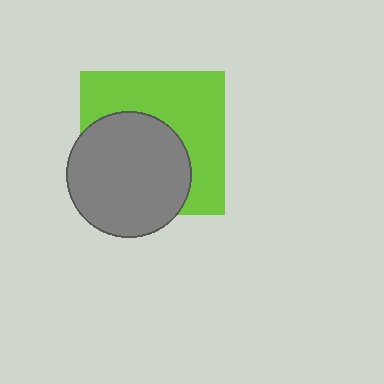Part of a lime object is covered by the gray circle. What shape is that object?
It is a square.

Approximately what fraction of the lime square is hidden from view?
Roughly 49% of the lime square is hidden behind the gray circle.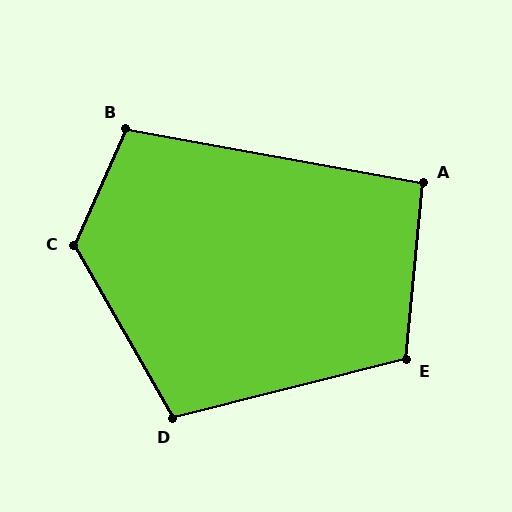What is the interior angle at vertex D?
Approximately 106 degrees (obtuse).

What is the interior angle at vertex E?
Approximately 110 degrees (obtuse).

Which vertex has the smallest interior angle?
A, at approximately 95 degrees.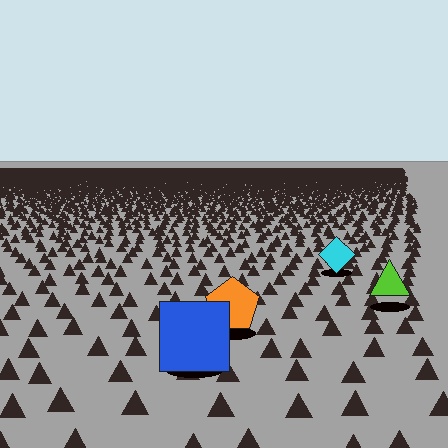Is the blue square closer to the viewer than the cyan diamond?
Yes. The blue square is closer — you can tell from the texture gradient: the ground texture is coarser near it.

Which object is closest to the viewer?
The blue square is closest. The texture marks near it are larger and more spread out.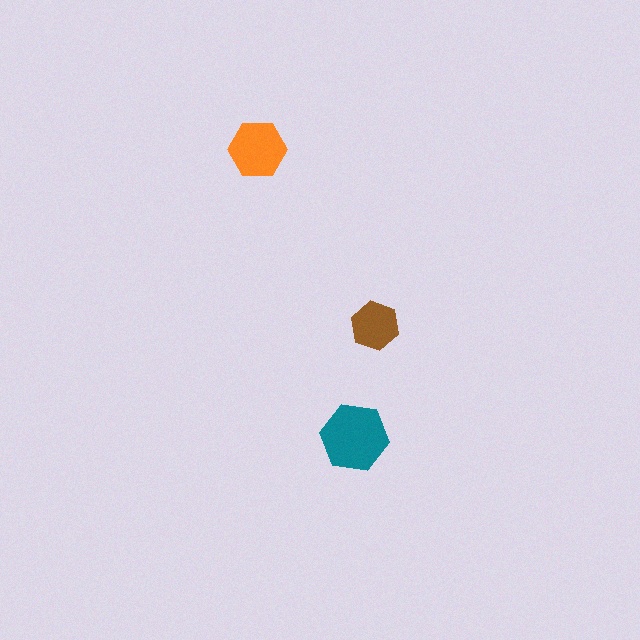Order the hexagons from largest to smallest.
the teal one, the orange one, the brown one.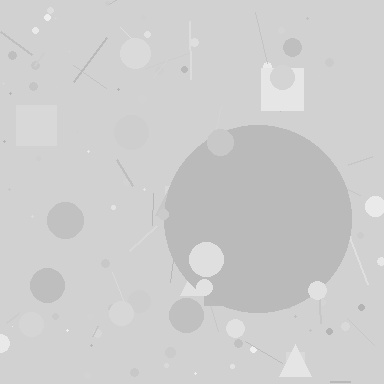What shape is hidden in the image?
A circle is hidden in the image.